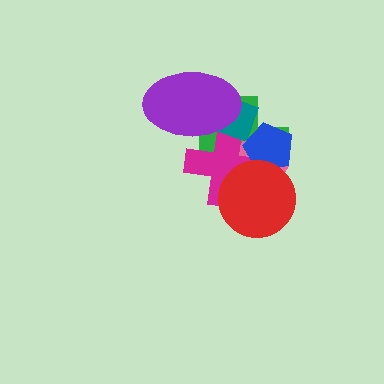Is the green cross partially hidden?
Yes, it is partially covered by another shape.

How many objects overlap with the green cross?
6 objects overlap with the green cross.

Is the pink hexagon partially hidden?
Yes, it is partially covered by another shape.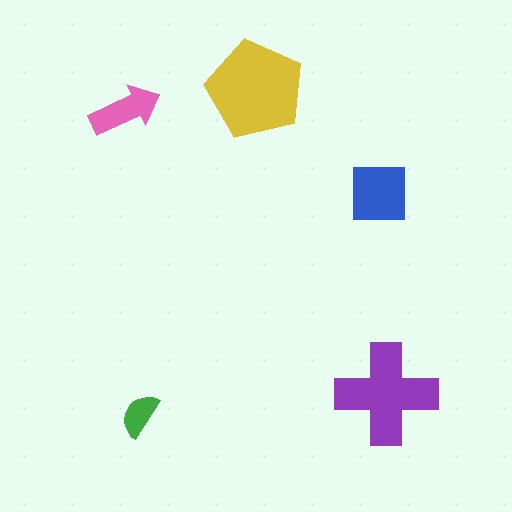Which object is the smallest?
The green semicircle.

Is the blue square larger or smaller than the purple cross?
Smaller.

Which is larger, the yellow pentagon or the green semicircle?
The yellow pentagon.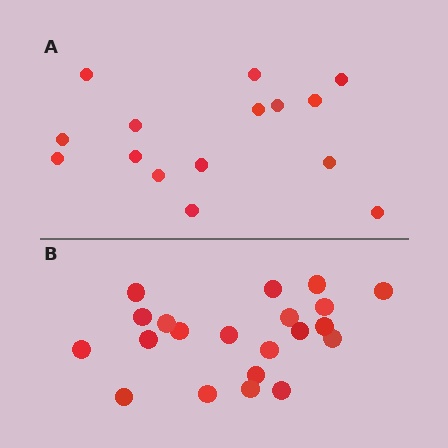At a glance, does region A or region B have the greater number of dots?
Region B (the bottom region) has more dots.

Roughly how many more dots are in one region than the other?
Region B has about 6 more dots than region A.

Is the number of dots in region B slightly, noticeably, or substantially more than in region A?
Region B has noticeably more, but not dramatically so. The ratio is roughly 1.4 to 1.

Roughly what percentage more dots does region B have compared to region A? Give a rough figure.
About 40% more.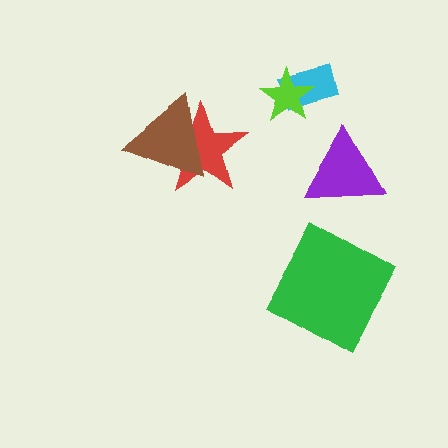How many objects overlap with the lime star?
1 object overlaps with the lime star.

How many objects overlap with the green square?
0 objects overlap with the green square.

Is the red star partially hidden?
Yes, it is partially covered by another shape.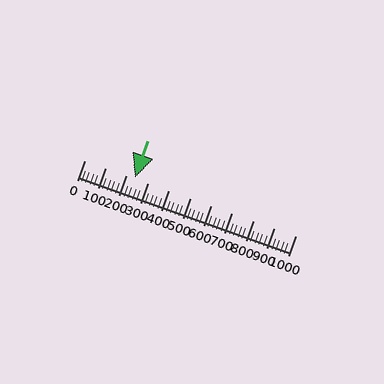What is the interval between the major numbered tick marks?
The major tick marks are spaced 100 units apart.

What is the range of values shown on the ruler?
The ruler shows values from 0 to 1000.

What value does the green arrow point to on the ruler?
The green arrow points to approximately 240.